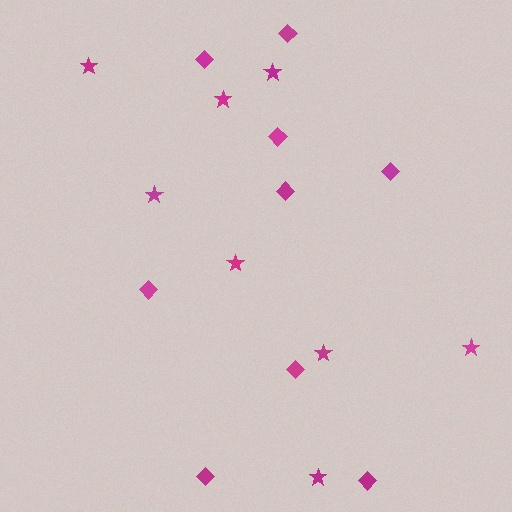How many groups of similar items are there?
There are 2 groups: one group of stars (8) and one group of diamonds (9).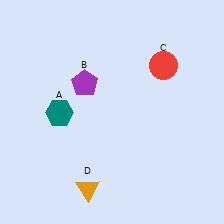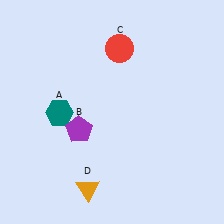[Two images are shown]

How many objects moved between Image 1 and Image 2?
2 objects moved between the two images.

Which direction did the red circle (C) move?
The red circle (C) moved left.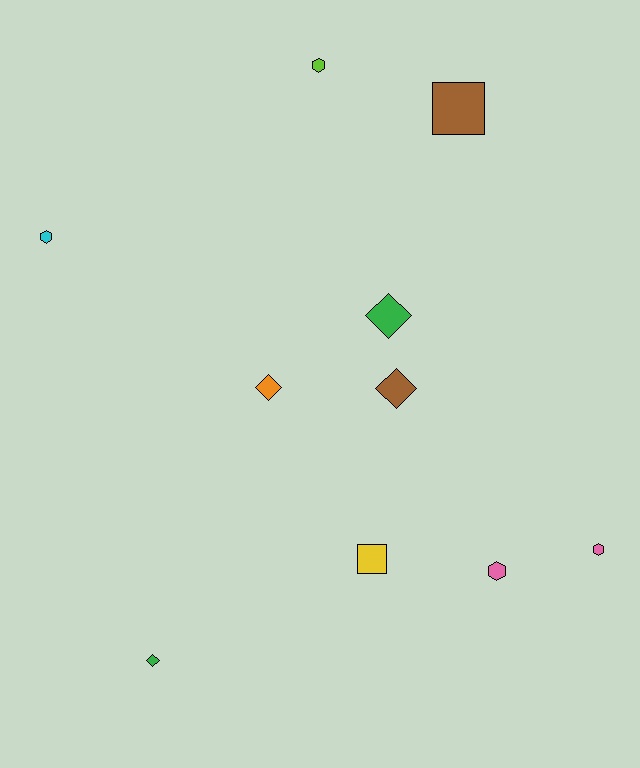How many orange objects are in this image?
There is 1 orange object.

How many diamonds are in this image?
There are 4 diamonds.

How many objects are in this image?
There are 10 objects.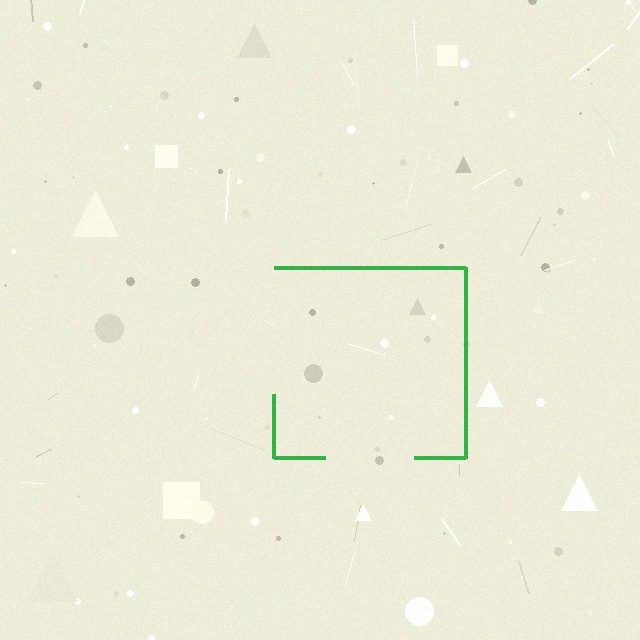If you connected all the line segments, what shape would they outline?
They would outline a square.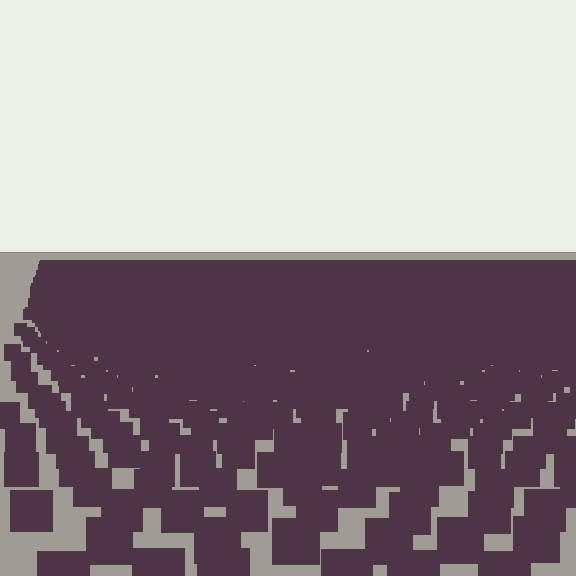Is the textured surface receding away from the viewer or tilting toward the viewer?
The surface is receding away from the viewer. Texture elements get smaller and denser toward the top.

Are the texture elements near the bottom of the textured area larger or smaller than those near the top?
Larger. Near the bottom, elements are closer to the viewer and appear at a bigger on-screen size.